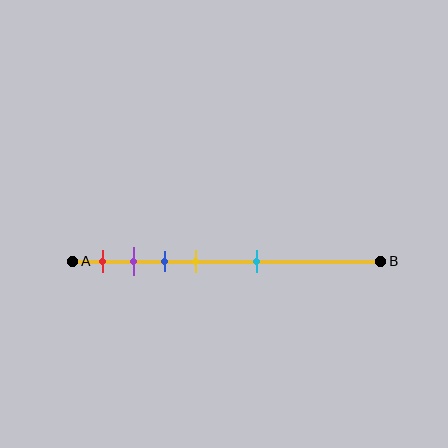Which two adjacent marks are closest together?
The purple and blue marks are the closest adjacent pair.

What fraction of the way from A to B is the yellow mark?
The yellow mark is approximately 40% (0.4) of the way from A to B.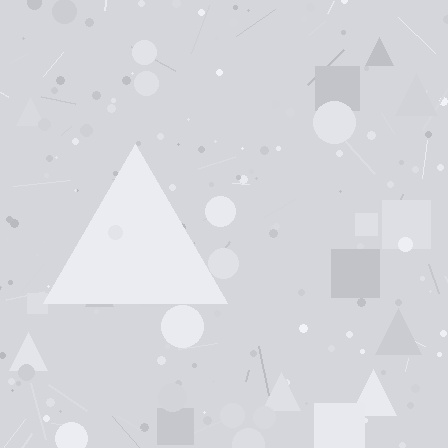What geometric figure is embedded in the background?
A triangle is embedded in the background.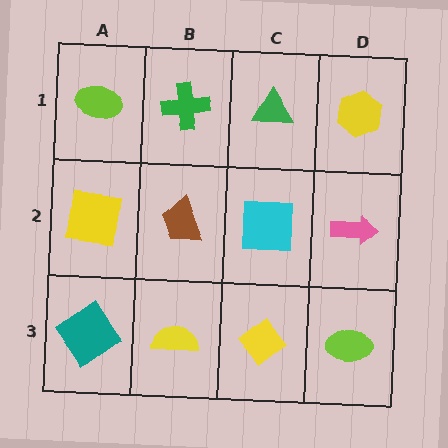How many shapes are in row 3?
4 shapes.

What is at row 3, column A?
A teal diamond.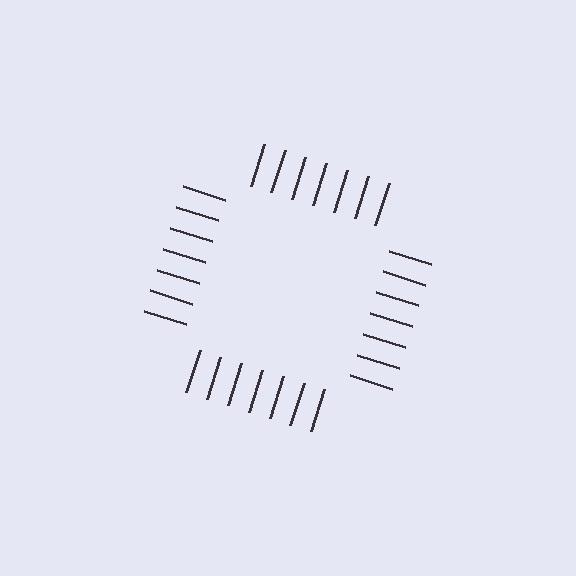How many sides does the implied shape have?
4 sides — the line-ends trace a square.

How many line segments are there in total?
28 — 7 along each of the 4 edges.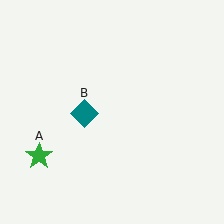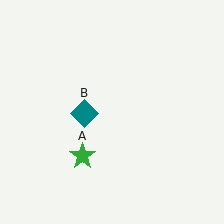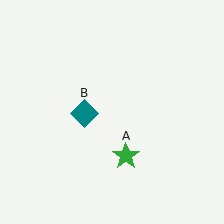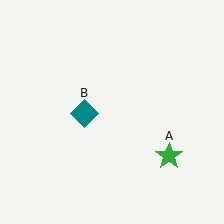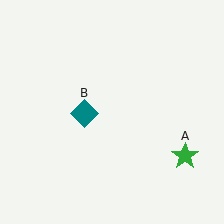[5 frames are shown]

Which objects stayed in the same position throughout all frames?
Teal diamond (object B) remained stationary.